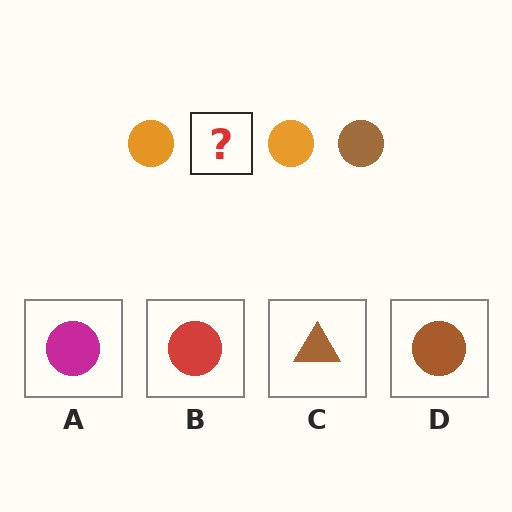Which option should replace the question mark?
Option D.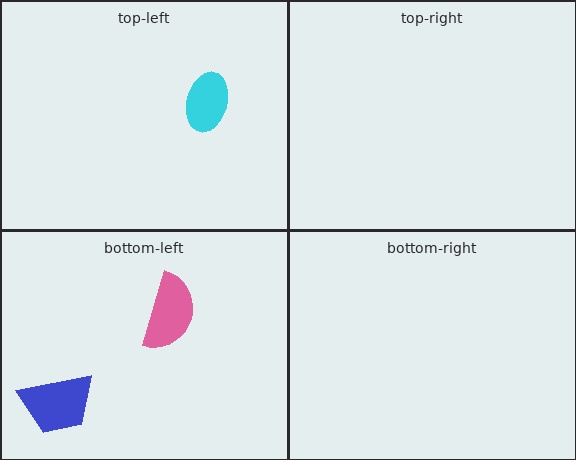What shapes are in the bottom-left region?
The pink semicircle, the blue trapezoid.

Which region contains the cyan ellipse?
The top-left region.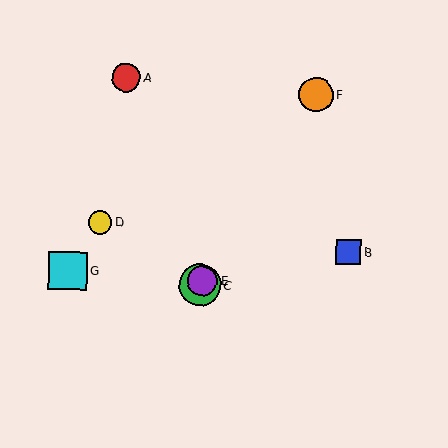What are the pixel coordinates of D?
Object D is at (100, 222).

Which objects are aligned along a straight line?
Objects C, E, F are aligned along a straight line.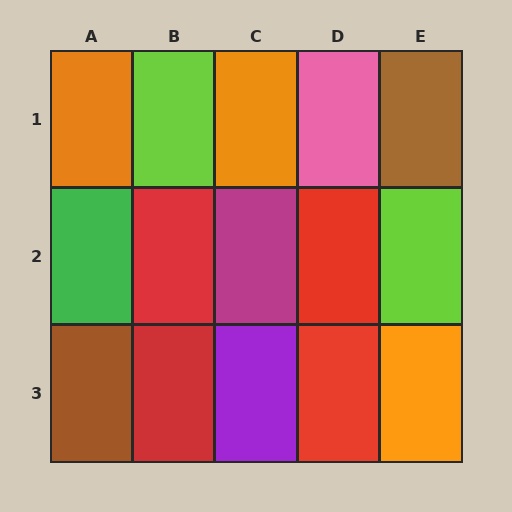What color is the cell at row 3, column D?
Red.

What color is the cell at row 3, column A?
Brown.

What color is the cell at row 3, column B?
Red.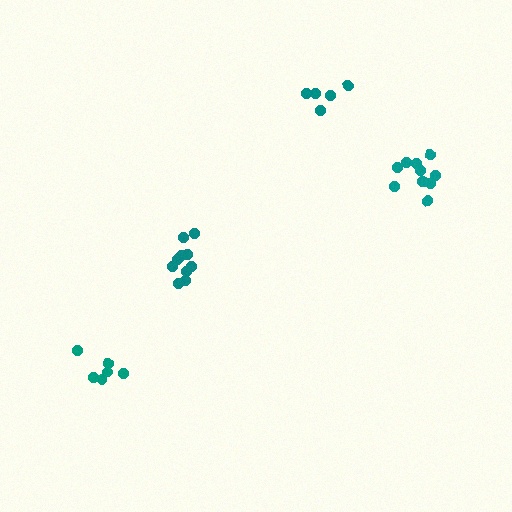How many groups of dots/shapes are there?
There are 4 groups.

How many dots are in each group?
Group 1: 5 dots, Group 2: 6 dots, Group 3: 10 dots, Group 4: 10 dots (31 total).